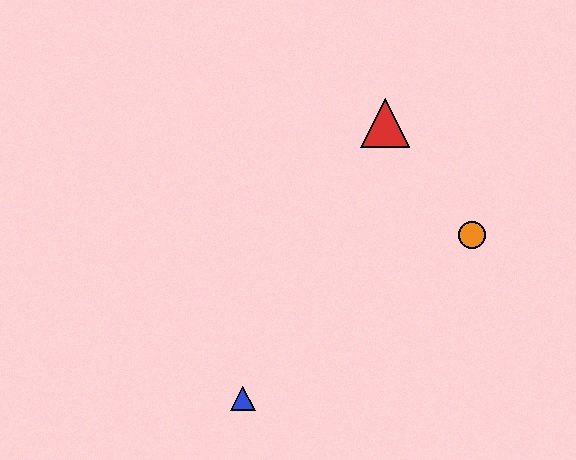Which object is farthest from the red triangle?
The blue triangle is farthest from the red triangle.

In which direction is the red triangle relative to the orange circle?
The red triangle is above the orange circle.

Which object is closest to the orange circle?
The red triangle is closest to the orange circle.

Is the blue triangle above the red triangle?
No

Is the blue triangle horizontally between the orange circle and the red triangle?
No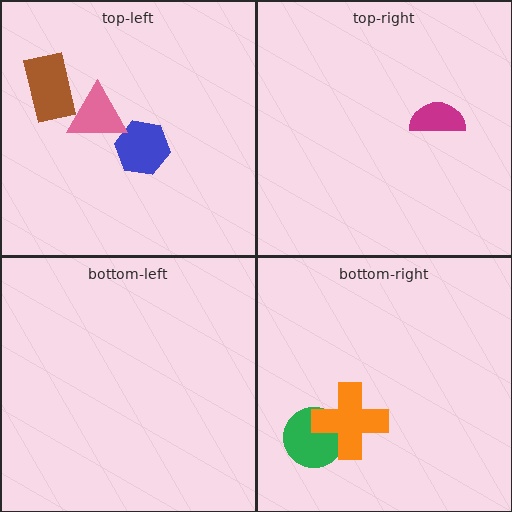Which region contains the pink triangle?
The top-left region.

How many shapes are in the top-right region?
1.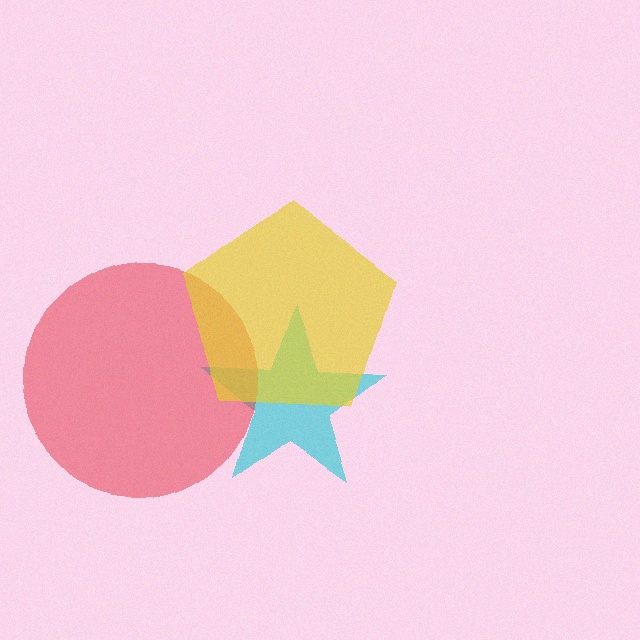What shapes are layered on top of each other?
The layered shapes are: a cyan star, a red circle, a yellow pentagon.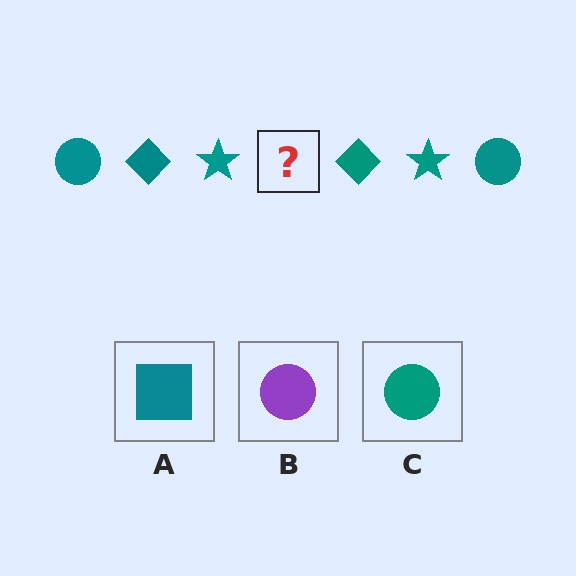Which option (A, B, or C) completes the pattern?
C.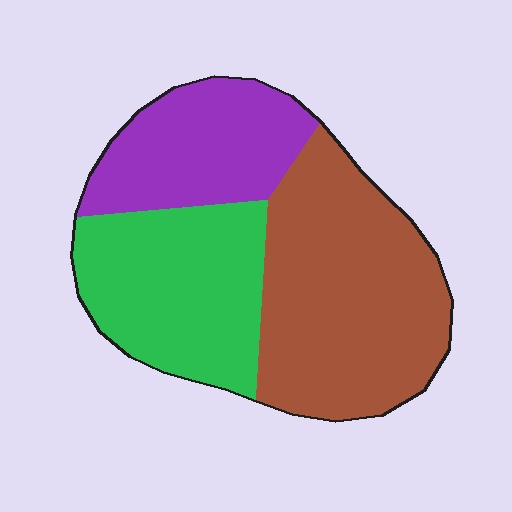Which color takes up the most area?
Brown, at roughly 45%.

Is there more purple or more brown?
Brown.